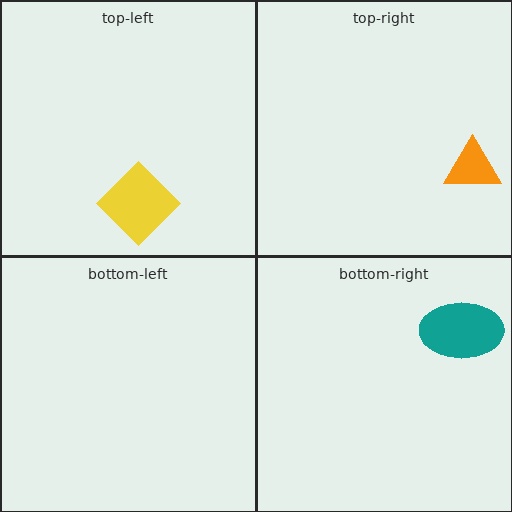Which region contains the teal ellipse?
The bottom-right region.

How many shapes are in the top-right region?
1.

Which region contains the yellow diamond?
The top-left region.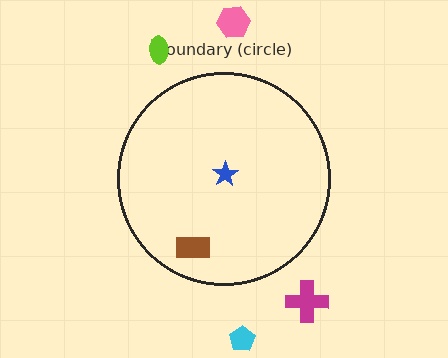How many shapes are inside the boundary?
2 inside, 4 outside.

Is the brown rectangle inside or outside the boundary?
Inside.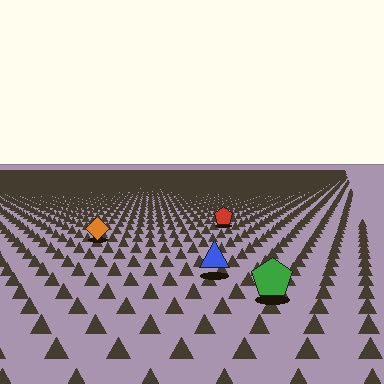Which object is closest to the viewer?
The green pentagon is closest. The texture marks near it are larger and more spread out.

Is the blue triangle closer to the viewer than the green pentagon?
No. The green pentagon is closer — you can tell from the texture gradient: the ground texture is coarser near it.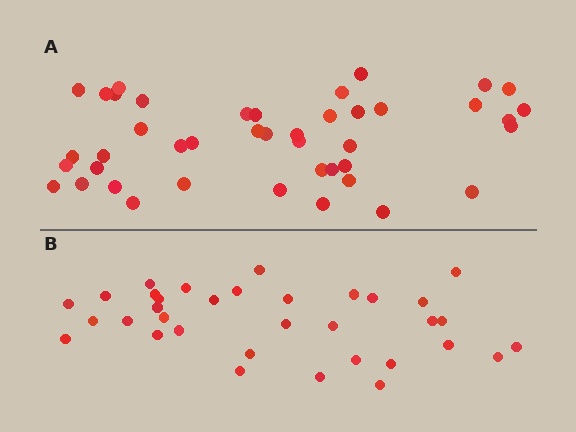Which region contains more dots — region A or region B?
Region A (the top region) has more dots.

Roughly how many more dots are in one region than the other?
Region A has roughly 8 or so more dots than region B.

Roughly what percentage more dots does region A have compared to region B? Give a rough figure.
About 25% more.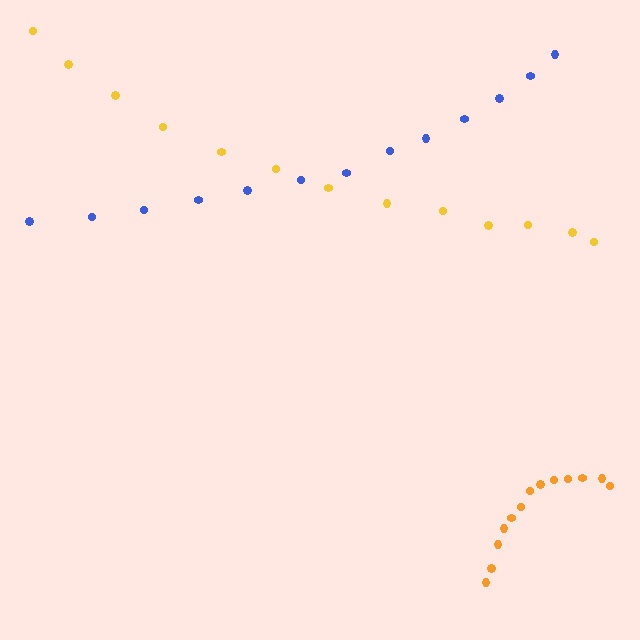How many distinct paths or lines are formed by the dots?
There are 3 distinct paths.